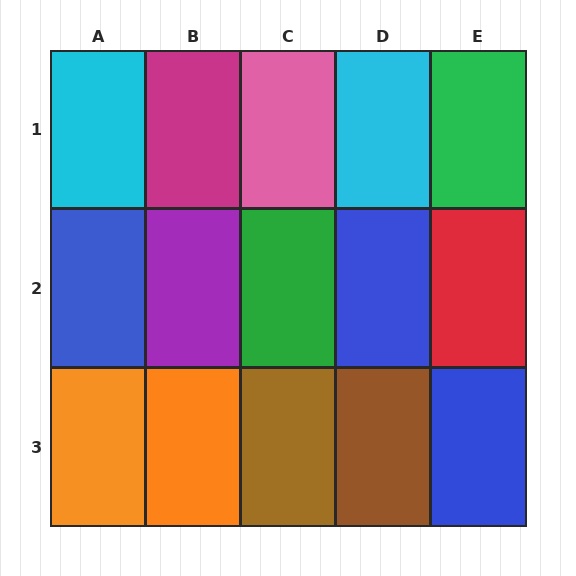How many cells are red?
1 cell is red.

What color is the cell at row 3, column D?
Brown.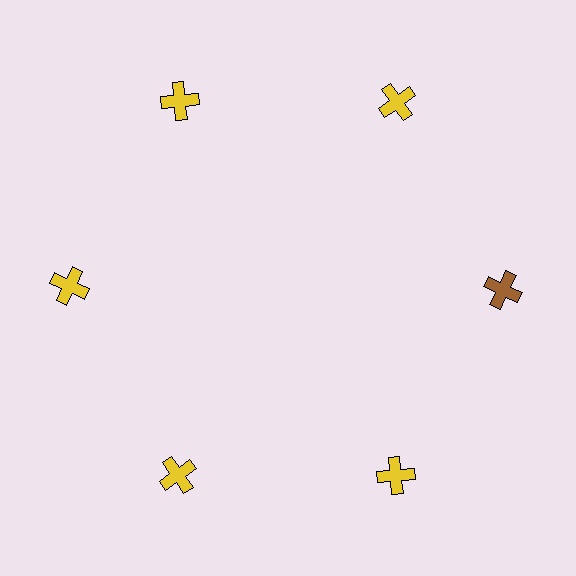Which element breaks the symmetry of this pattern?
The brown cross at roughly the 3 o'clock position breaks the symmetry. All other shapes are yellow crosses.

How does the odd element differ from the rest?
It has a different color: brown instead of yellow.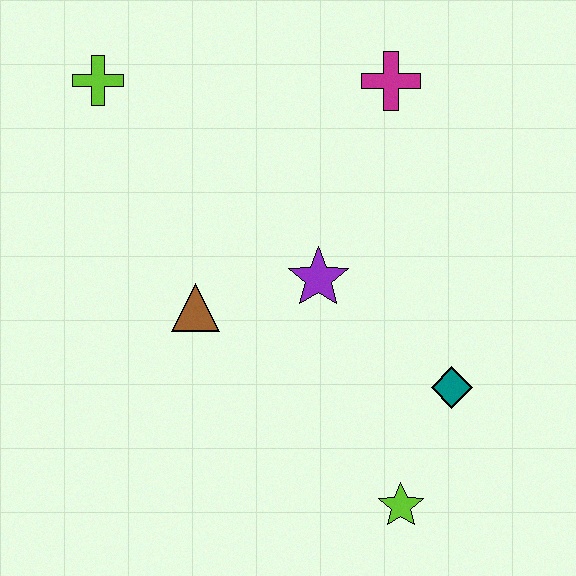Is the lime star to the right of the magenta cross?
Yes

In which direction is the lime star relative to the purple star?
The lime star is below the purple star.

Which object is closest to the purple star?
The brown triangle is closest to the purple star.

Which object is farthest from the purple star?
The lime cross is farthest from the purple star.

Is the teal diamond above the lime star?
Yes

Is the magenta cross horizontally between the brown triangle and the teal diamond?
Yes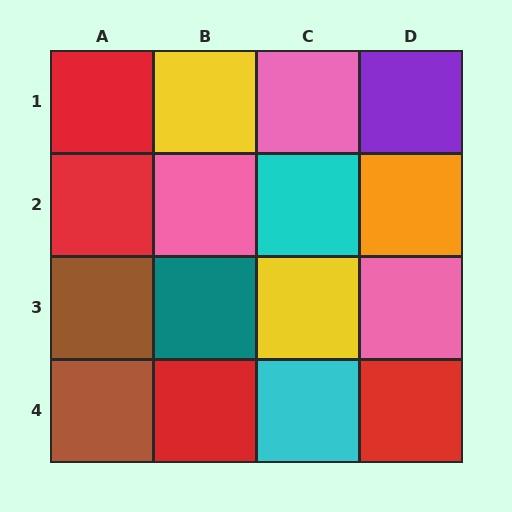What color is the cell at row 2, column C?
Cyan.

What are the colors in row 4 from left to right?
Brown, red, cyan, red.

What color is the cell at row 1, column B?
Yellow.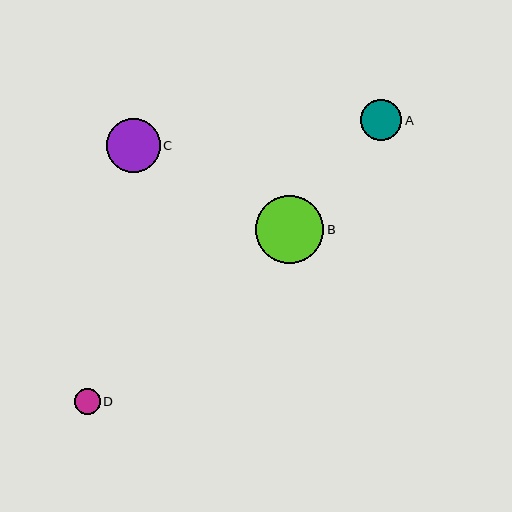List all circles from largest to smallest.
From largest to smallest: B, C, A, D.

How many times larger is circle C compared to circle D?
Circle C is approximately 2.1 times the size of circle D.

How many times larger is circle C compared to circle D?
Circle C is approximately 2.1 times the size of circle D.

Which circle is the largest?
Circle B is the largest with a size of approximately 68 pixels.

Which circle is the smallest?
Circle D is the smallest with a size of approximately 26 pixels.